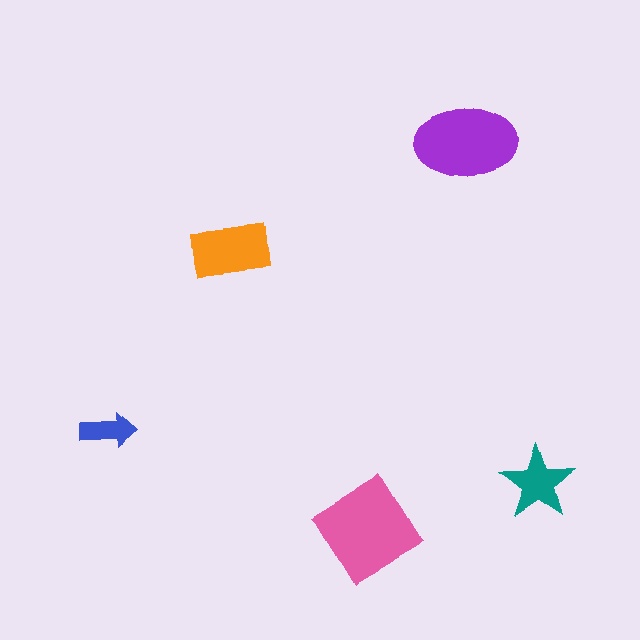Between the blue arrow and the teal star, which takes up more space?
The teal star.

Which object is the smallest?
The blue arrow.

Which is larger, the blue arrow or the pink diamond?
The pink diamond.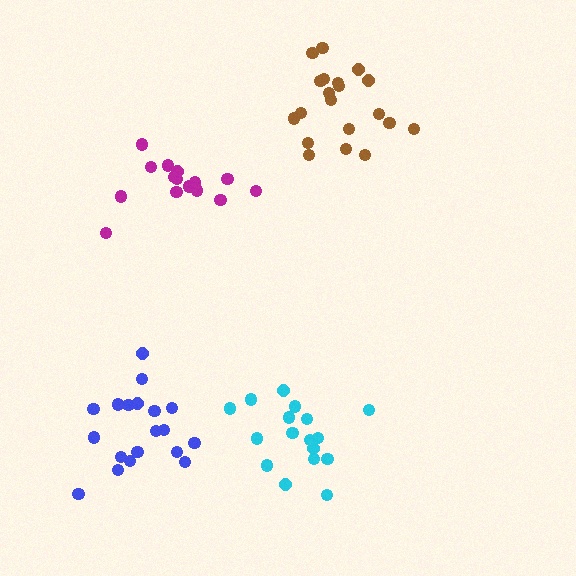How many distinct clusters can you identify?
There are 4 distinct clusters.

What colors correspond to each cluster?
The clusters are colored: brown, blue, magenta, cyan.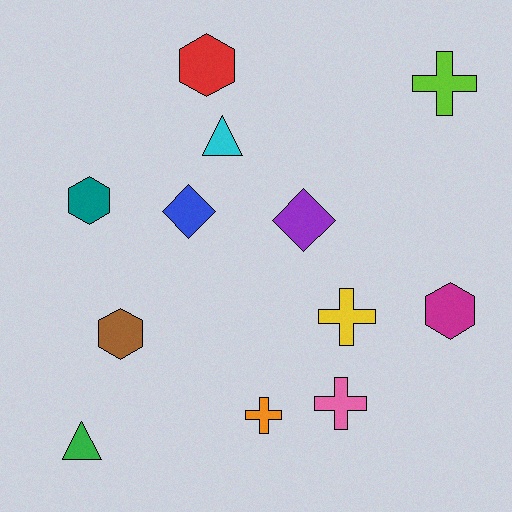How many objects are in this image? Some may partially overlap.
There are 12 objects.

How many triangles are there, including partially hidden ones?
There are 2 triangles.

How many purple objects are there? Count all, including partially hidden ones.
There is 1 purple object.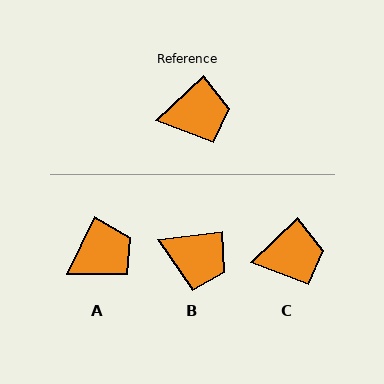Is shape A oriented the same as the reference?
No, it is off by about 21 degrees.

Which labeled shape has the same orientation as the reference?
C.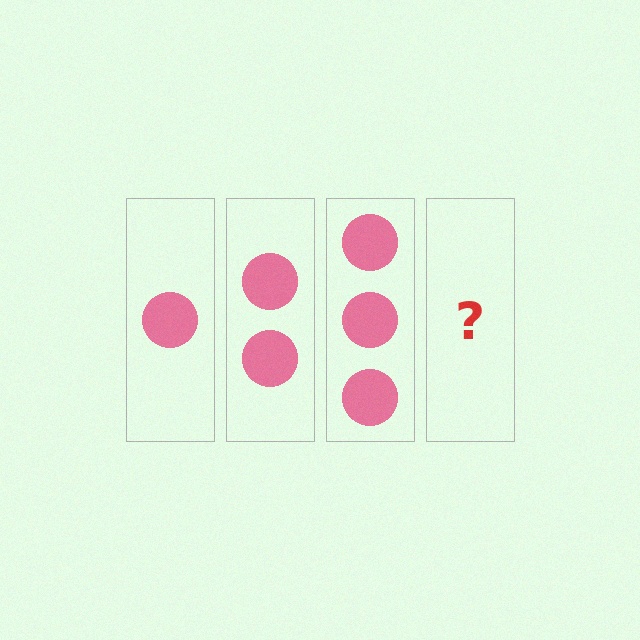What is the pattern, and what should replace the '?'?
The pattern is that each step adds one more circle. The '?' should be 4 circles.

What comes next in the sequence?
The next element should be 4 circles.